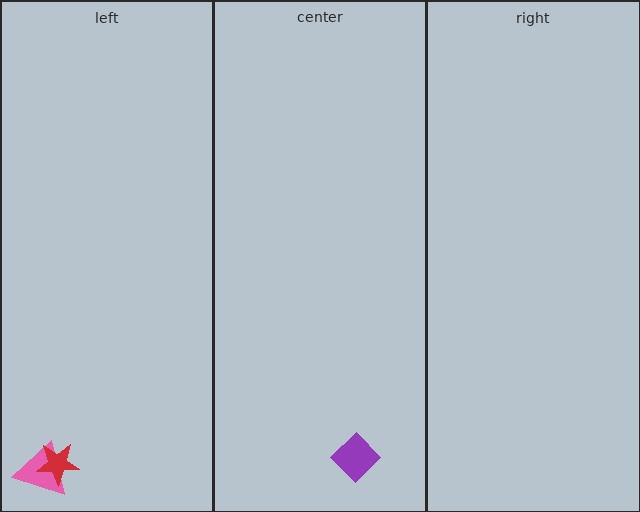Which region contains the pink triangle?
The left region.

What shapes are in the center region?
The purple diamond.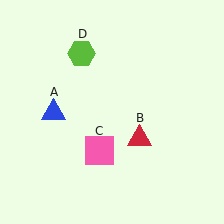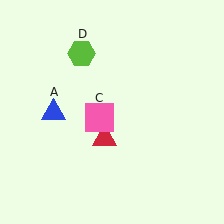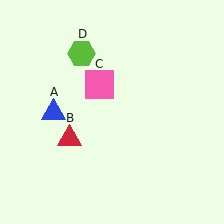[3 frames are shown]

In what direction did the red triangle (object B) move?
The red triangle (object B) moved left.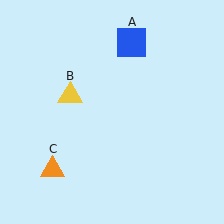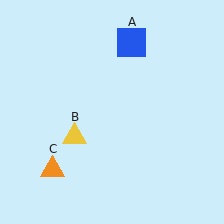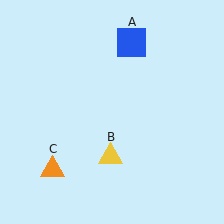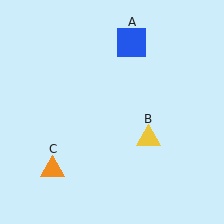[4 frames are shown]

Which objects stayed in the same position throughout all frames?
Blue square (object A) and orange triangle (object C) remained stationary.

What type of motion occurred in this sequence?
The yellow triangle (object B) rotated counterclockwise around the center of the scene.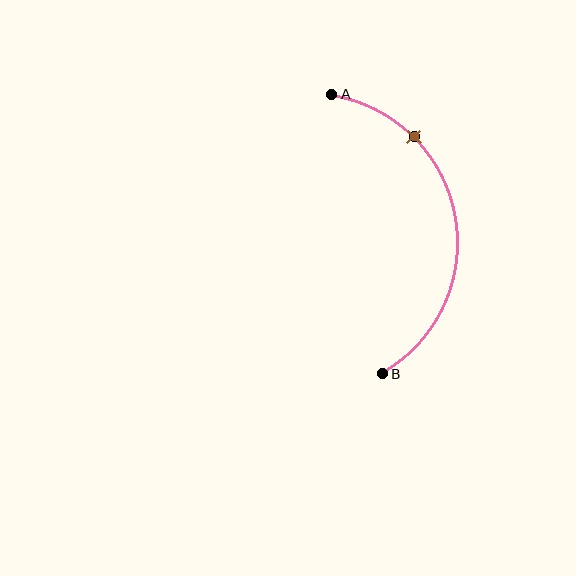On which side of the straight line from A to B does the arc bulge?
The arc bulges to the right of the straight line connecting A and B.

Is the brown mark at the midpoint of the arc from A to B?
No. The brown mark lies on the arc but is closer to endpoint A. The arc midpoint would be at the point on the curve equidistant along the arc from both A and B.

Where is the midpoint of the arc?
The arc midpoint is the point on the curve farthest from the straight line joining A and B. It sits to the right of that line.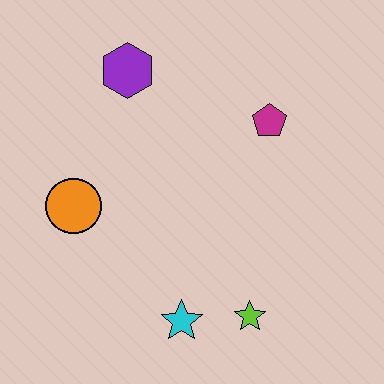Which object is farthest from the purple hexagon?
The lime star is farthest from the purple hexagon.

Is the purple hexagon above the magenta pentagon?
Yes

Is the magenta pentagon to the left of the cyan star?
No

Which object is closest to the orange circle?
The purple hexagon is closest to the orange circle.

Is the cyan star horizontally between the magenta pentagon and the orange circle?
Yes